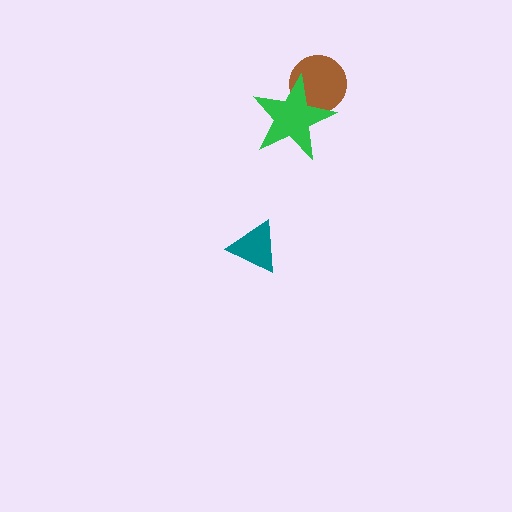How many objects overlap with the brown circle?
1 object overlaps with the brown circle.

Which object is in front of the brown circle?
The green star is in front of the brown circle.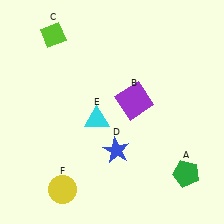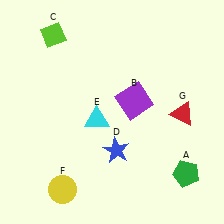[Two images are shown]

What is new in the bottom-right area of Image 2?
A red triangle (G) was added in the bottom-right area of Image 2.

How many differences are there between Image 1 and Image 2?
There is 1 difference between the two images.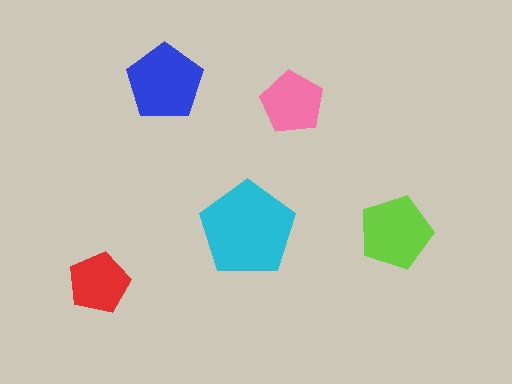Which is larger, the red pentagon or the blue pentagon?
The blue one.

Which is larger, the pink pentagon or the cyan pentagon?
The cyan one.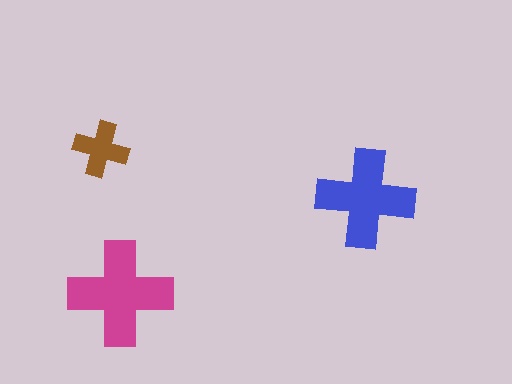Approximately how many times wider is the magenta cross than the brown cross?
About 2 times wider.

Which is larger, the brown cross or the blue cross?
The blue one.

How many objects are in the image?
There are 3 objects in the image.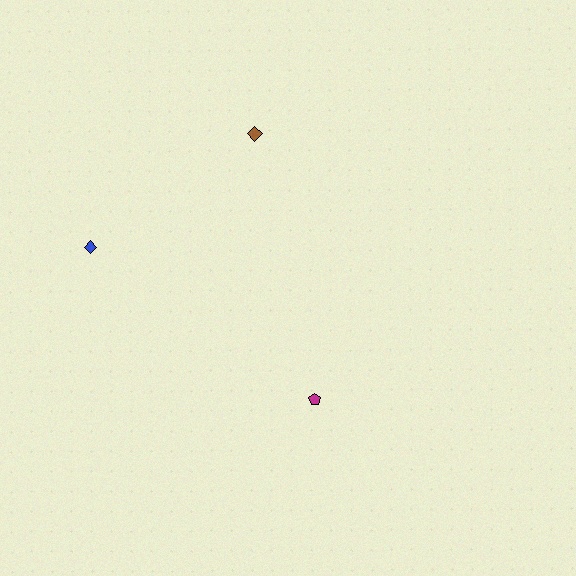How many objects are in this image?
There are 3 objects.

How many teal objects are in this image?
There are no teal objects.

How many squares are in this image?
There are no squares.